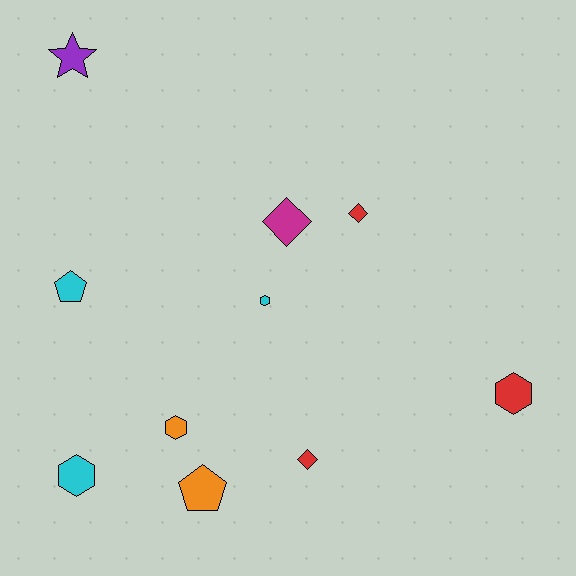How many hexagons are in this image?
There are 4 hexagons.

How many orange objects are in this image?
There are 2 orange objects.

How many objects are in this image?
There are 10 objects.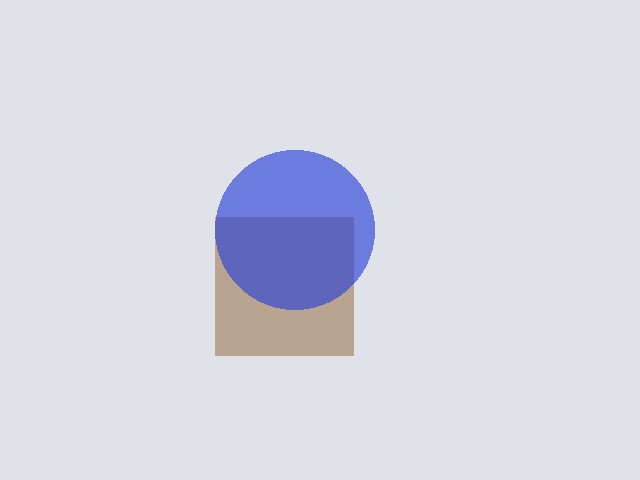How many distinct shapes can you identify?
There are 2 distinct shapes: a brown square, a blue circle.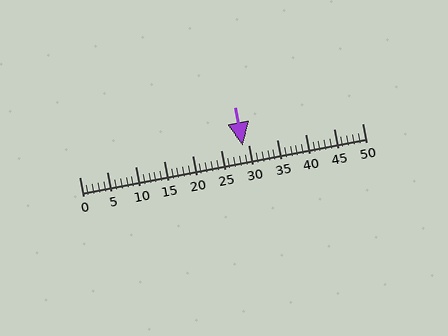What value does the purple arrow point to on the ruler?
The purple arrow points to approximately 29.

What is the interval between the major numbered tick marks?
The major tick marks are spaced 5 units apart.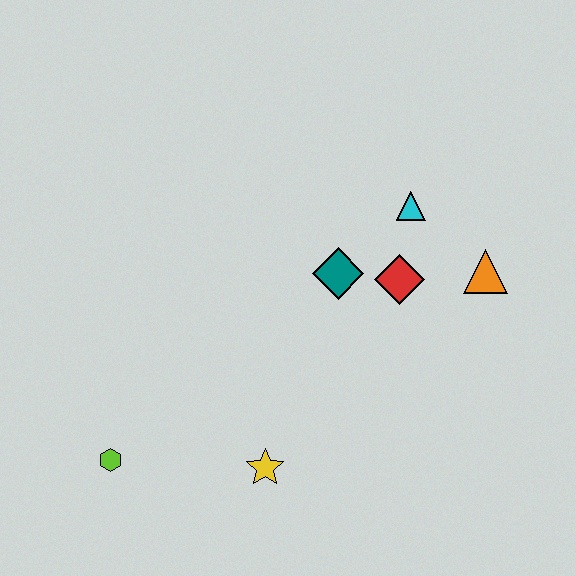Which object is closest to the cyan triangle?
The red diamond is closest to the cyan triangle.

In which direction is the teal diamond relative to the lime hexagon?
The teal diamond is to the right of the lime hexagon.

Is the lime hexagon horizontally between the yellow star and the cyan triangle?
No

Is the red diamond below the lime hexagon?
No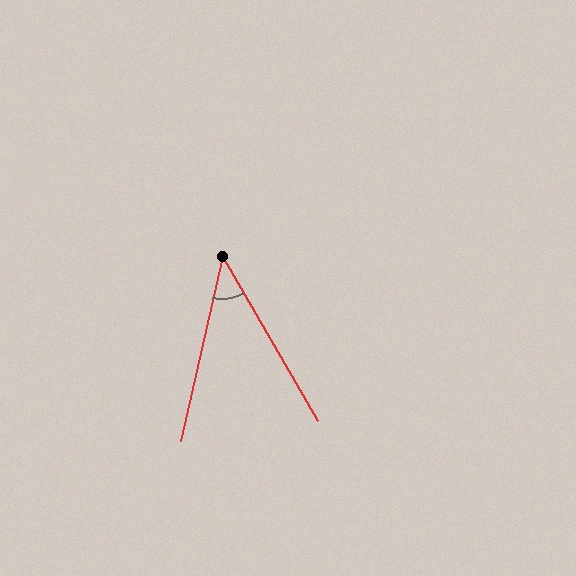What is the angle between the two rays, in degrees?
Approximately 43 degrees.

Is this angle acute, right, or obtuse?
It is acute.